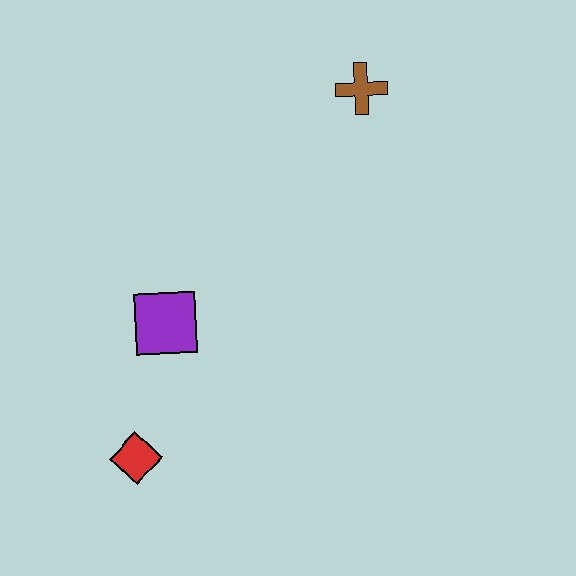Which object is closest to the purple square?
The red diamond is closest to the purple square.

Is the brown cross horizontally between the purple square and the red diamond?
No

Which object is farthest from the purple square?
The brown cross is farthest from the purple square.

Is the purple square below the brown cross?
Yes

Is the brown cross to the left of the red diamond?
No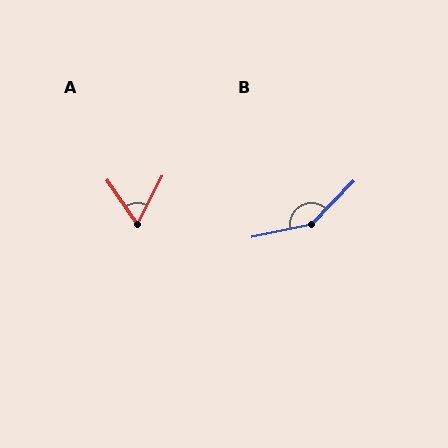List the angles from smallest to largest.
A (61°), B (147°).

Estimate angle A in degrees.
Approximately 61 degrees.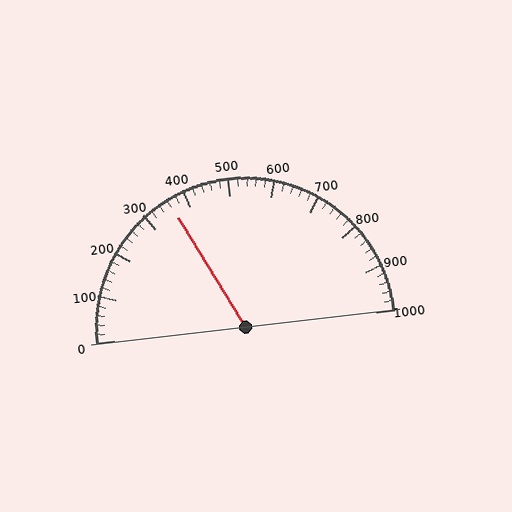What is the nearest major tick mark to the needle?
The nearest major tick mark is 400.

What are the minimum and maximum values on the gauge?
The gauge ranges from 0 to 1000.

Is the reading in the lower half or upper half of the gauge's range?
The reading is in the lower half of the range (0 to 1000).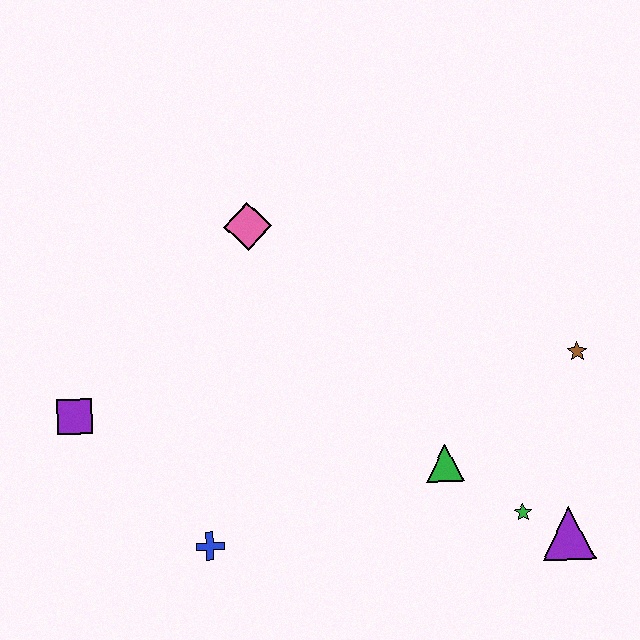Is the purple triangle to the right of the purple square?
Yes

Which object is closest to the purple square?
The blue cross is closest to the purple square.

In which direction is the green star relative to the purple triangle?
The green star is to the left of the purple triangle.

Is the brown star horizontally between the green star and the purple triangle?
No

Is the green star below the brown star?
Yes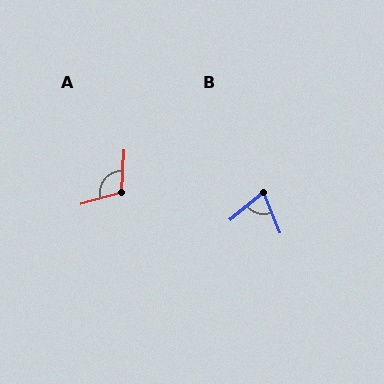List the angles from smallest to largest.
B (72°), A (110°).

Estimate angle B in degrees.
Approximately 72 degrees.